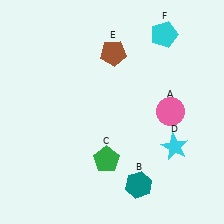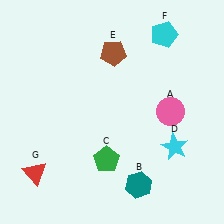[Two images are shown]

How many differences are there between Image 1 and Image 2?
There is 1 difference between the two images.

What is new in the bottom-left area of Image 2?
A red triangle (G) was added in the bottom-left area of Image 2.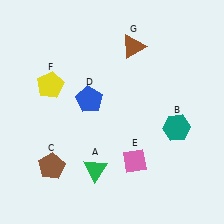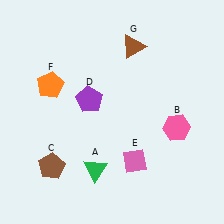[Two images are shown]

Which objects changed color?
B changed from teal to pink. D changed from blue to purple. F changed from yellow to orange.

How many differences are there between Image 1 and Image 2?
There are 3 differences between the two images.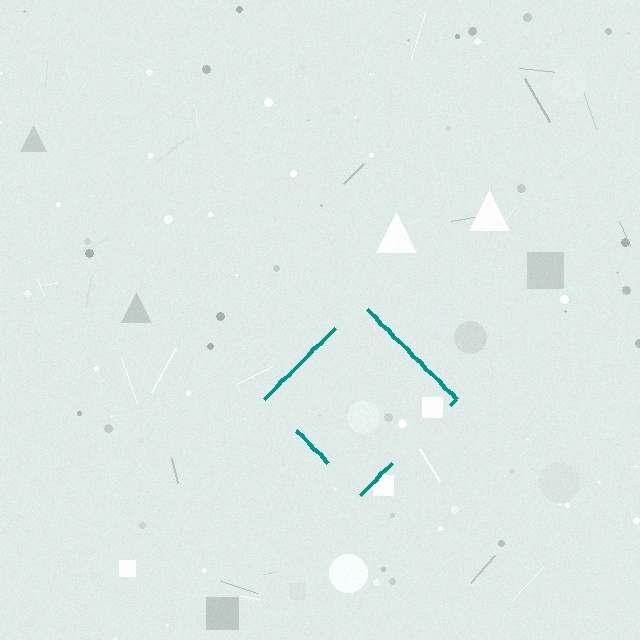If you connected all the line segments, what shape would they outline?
They would outline a diamond.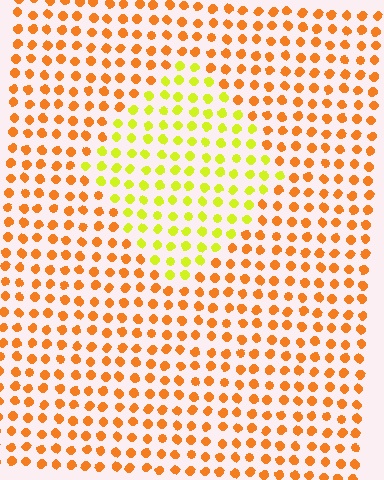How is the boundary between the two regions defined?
The boundary is defined purely by a slight shift in hue (about 44 degrees). Spacing, size, and orientation are identical on both sides.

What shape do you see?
I see a diamond.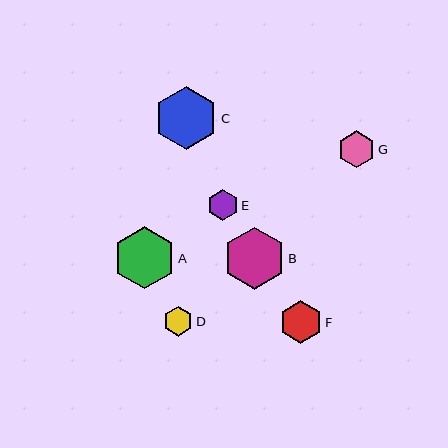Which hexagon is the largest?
Hexagon C is the largest with a size of approximately 63 pixels.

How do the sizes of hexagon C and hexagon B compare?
Hexagon C and hexagon B are approximately the same size.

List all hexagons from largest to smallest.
From largest to smallest: C, A, B, F, G, E, D.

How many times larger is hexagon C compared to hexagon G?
Hexagon C is approximately 1.7 times the size of hexagon G.